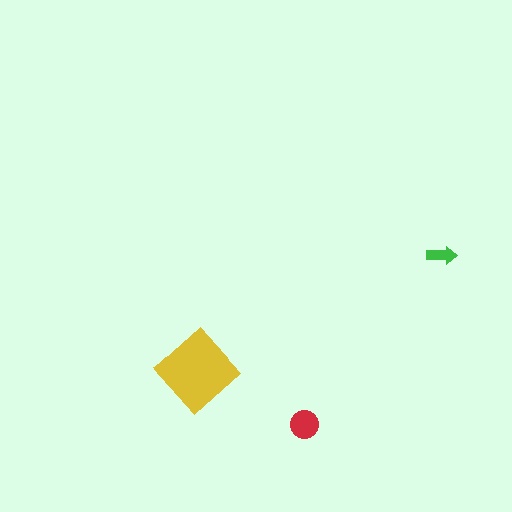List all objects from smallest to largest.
The green arrow, the red circle, the yellow diamond.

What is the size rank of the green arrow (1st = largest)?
3rd.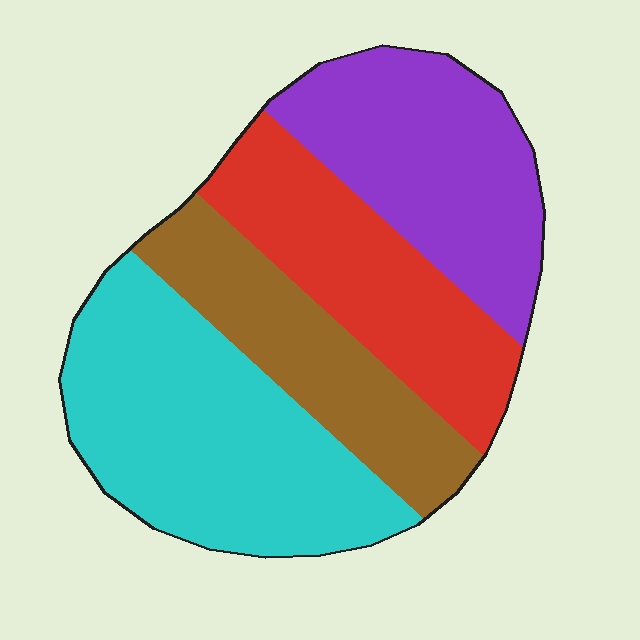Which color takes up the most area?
Cyan, at roughly 35%.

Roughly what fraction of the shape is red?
Red takes up about one fifth (1/5) of the shape.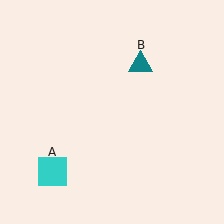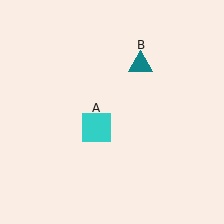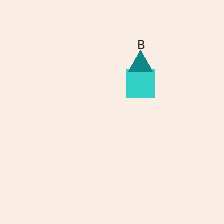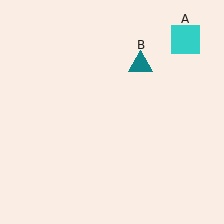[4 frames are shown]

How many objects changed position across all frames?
1 object changed position: cyan square (object A).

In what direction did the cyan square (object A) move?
The cyan square (object A) moved up and to the right.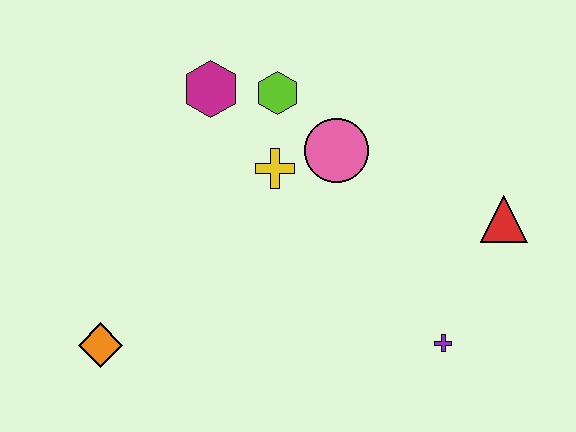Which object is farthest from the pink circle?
The orange diamond is farthest from the pink circle.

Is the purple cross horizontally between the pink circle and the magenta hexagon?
No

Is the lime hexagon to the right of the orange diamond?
Yes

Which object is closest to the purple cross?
The red triangle is closest to the purple cross.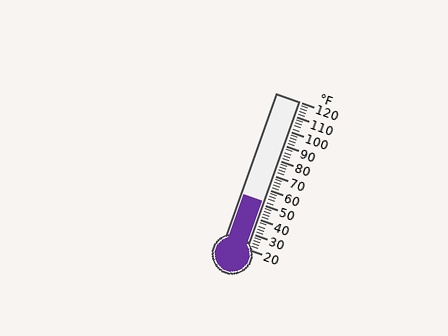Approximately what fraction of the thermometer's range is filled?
The thermometer is filled to approximately 30% of its range.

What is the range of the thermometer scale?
The thermometer scale ranges from 20°F to 120°F.